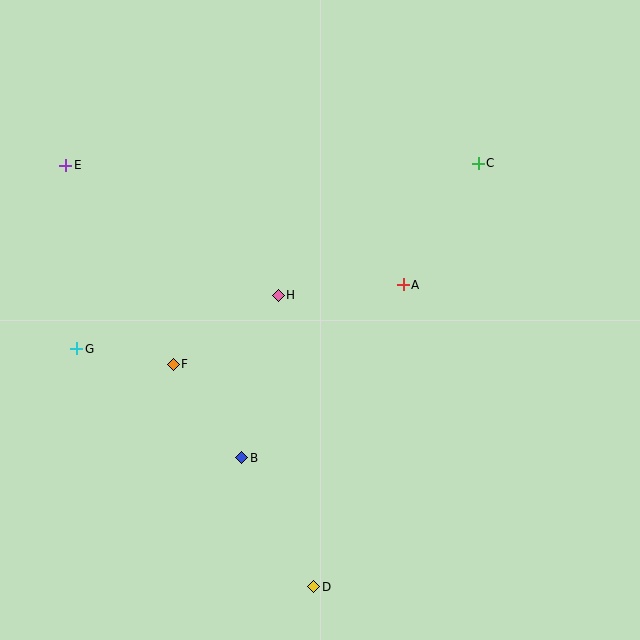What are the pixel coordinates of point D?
Point D is at (314, 587).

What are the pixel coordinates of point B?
Point B is at (242, 458).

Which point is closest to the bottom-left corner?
Point G is closest to the bottom-left corner.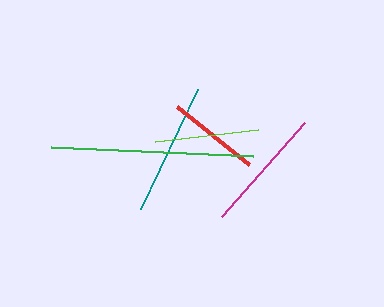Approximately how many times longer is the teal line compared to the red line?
The teal line is approximately 1.4 times the length of the red line.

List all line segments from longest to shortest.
From longest to shortest: green, teal, magenta, lime, red.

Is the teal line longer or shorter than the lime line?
The teal line is longer than the lime line.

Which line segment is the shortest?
The red line is the shortest at approximately 93 pixels.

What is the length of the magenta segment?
The magenta segment is approximately 125 pixels long.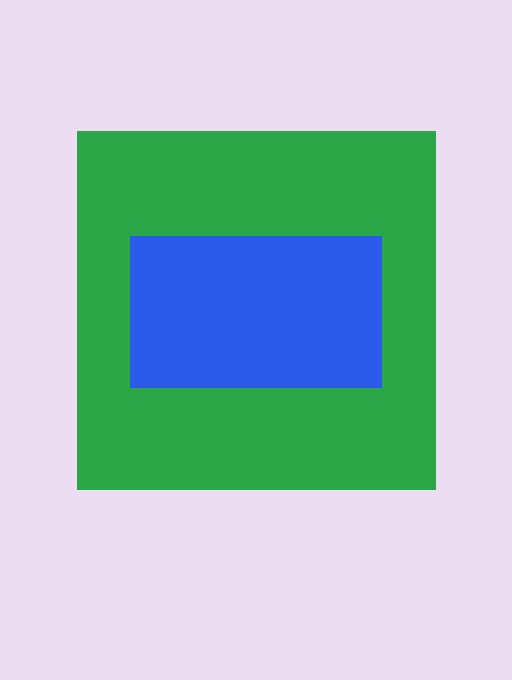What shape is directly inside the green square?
The blue rectangle.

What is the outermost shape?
The green square.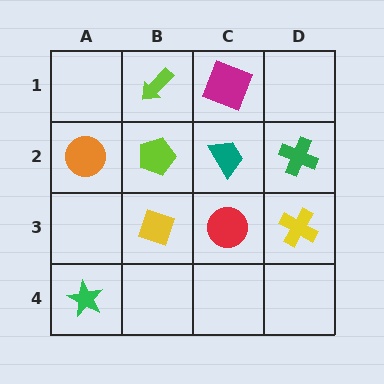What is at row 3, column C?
A red circle.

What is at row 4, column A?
A green star.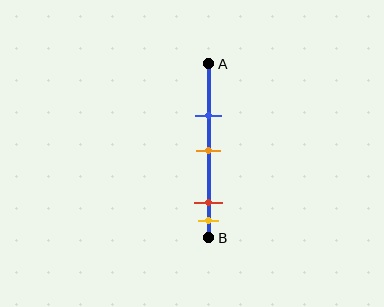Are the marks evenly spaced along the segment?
No, the marks are not evenly spaced.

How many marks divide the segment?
There are 4 marks dividing the segment.